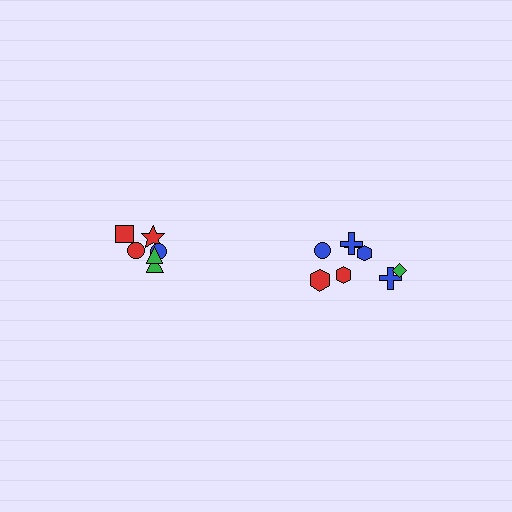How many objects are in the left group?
There are 6 objects.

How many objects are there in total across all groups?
There are 14 objects.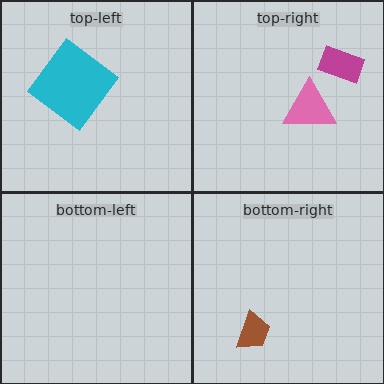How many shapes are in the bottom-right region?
1.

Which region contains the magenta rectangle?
The top-right region.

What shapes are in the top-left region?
The cyan diamond.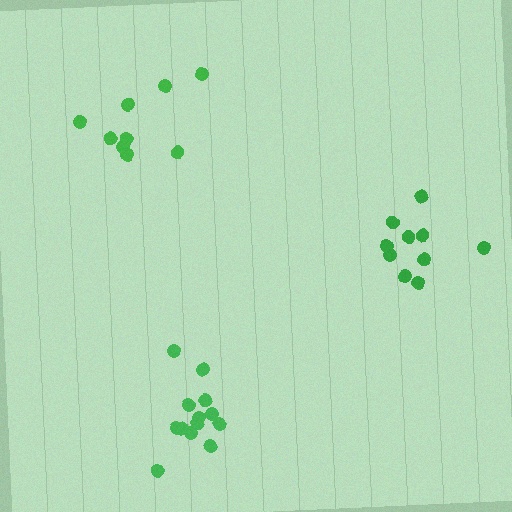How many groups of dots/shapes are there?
There are 3 groups.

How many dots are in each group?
Group 1: 9 dots, Group 2: 13 dots, Group 3: 10 dots (32 total).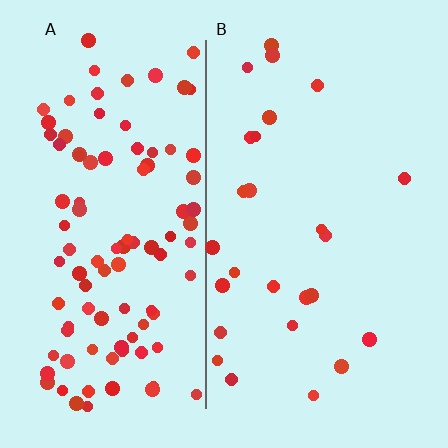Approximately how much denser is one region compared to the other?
Approximately 3.8× — region A over region B.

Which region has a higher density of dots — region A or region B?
A (the left).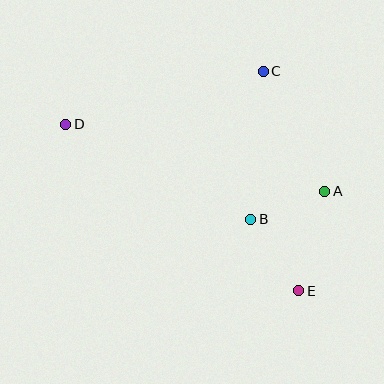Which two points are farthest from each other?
Points D and E are farthest from each other.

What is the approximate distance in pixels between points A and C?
The distance between A and C is approximately 135 pixels.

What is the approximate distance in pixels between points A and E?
The distance between A and E is approximately 103 pixels.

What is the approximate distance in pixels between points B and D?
The distance between B and D is approximately 208 pixels.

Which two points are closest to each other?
Points A and B are closest to each other.